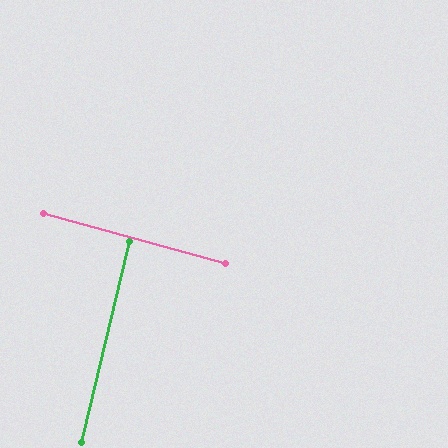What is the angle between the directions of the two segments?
Approximately 88 degrees.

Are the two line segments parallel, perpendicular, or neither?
Perpendicular — they meet at approximately 88°.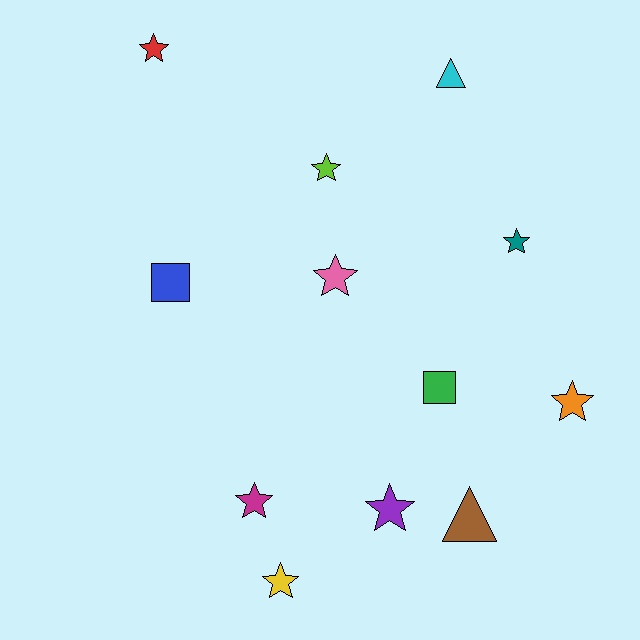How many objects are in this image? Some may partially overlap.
There are 12 objects.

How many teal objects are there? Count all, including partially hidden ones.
There is 1 teal object.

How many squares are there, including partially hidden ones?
There are 2 squares.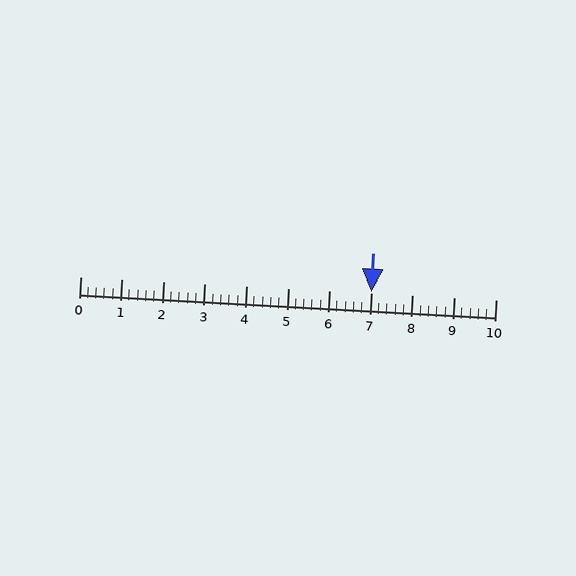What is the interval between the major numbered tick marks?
The major tick marks are spaced 1 units apart.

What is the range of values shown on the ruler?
The ruler shows values from 0 to 10.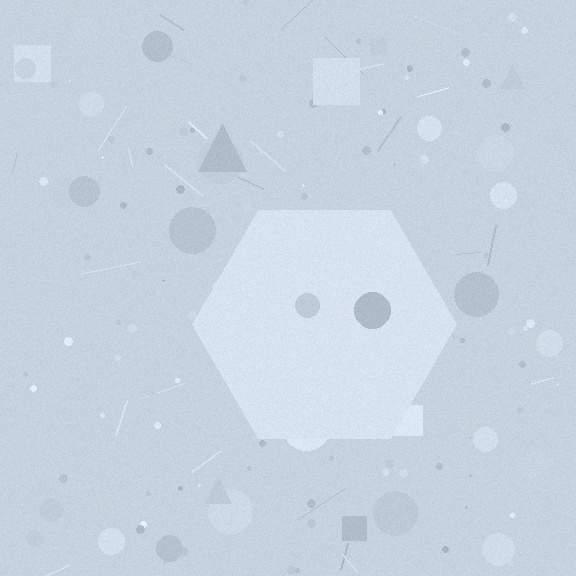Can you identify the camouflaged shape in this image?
The camouflaged shape is a hexagon.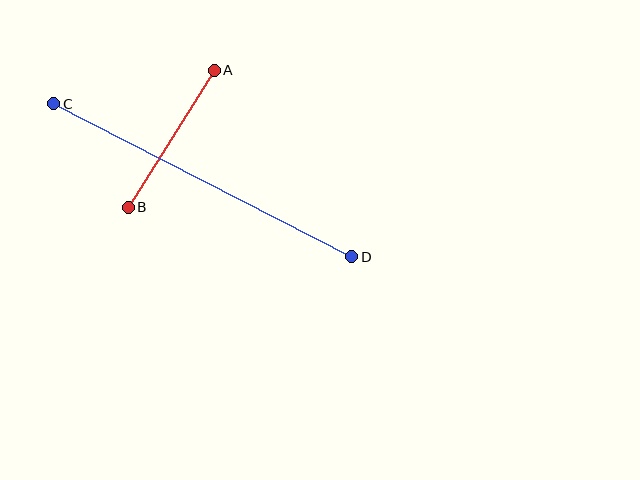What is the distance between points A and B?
The distance is approximately 162 pixels.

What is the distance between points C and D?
The distance is approximately 334 pixels.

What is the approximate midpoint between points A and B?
The midpoint is at approximately (171, 139) pixels.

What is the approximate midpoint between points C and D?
The midpoint is at approximately (203, 180) pixels.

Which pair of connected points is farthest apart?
Points C and D are farthest apart.